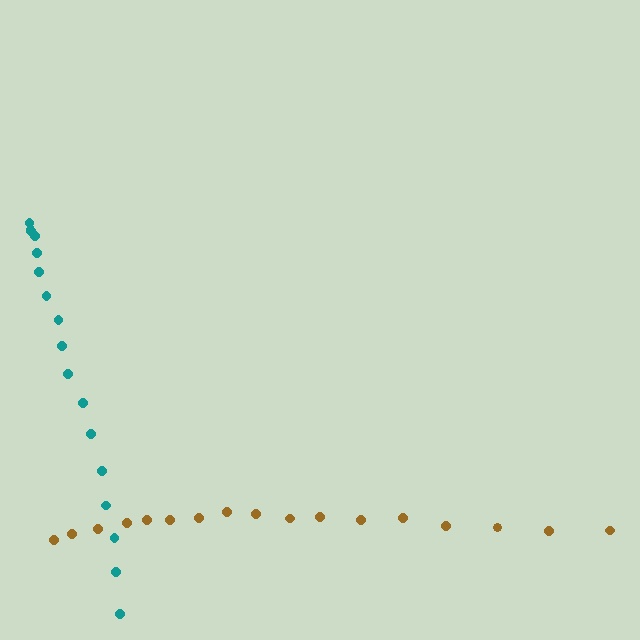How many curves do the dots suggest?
There are 2 distinct paths.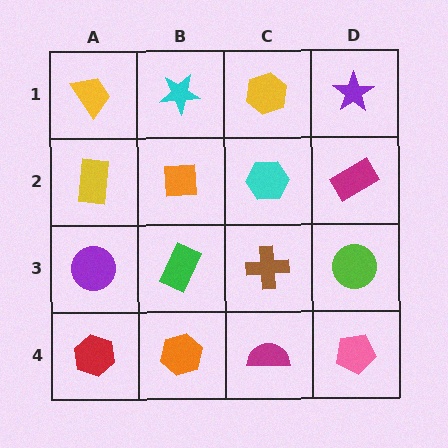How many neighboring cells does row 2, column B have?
4.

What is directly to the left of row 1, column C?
A cyan star.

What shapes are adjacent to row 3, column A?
A yellow rectangle (row 2, column A), a red hexagon (row 4, column A), a green rectangle (row 3, column B).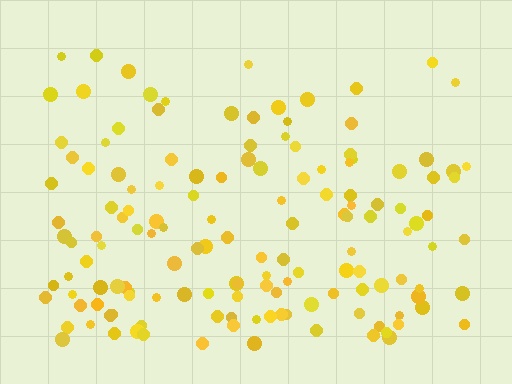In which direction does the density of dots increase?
From top to bottom, with the bottom side densest.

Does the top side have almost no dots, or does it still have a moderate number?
Still a moderate number, just noticeably fewer than the bottom.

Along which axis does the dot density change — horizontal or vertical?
Vertical.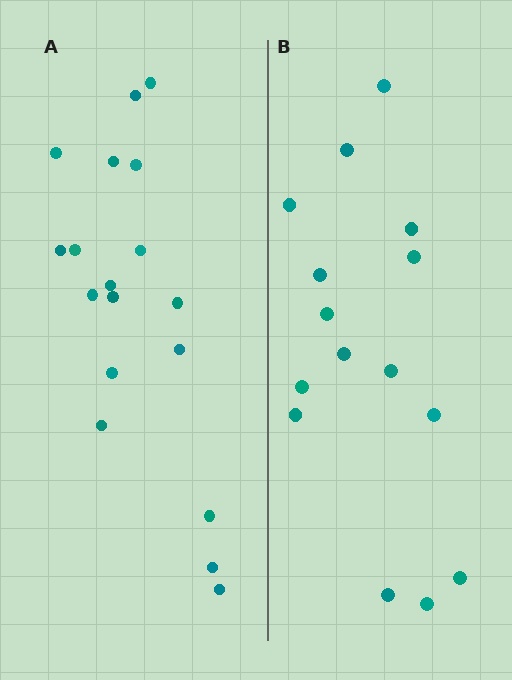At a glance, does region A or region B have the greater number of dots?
Region A (the left region) has more dots.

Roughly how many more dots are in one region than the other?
Region A has just a few more — roughly 2 or 3 more dots than region B.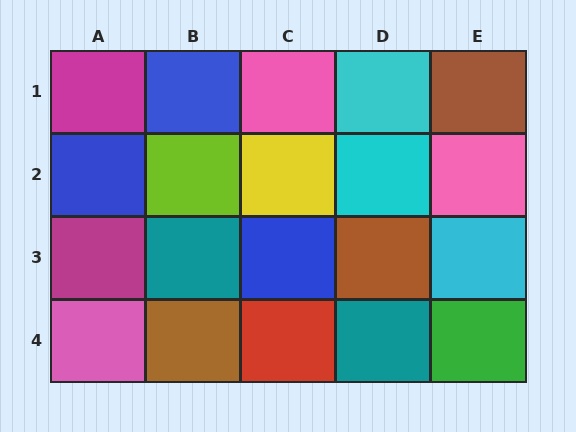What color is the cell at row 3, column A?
Magenta.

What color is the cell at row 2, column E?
Pink.